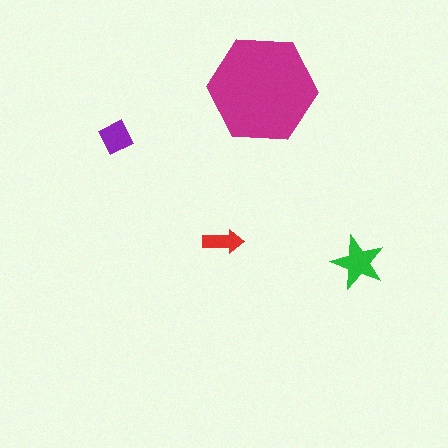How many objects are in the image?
There are 4 objects in the image.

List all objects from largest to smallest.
The magenta hexagon, the green star, the purple diamond, the red arrow.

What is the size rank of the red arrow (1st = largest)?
4th.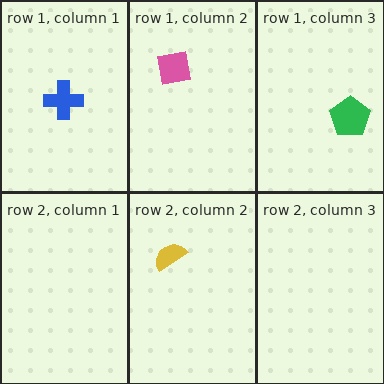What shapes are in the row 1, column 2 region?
The pink square.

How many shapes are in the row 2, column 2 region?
1.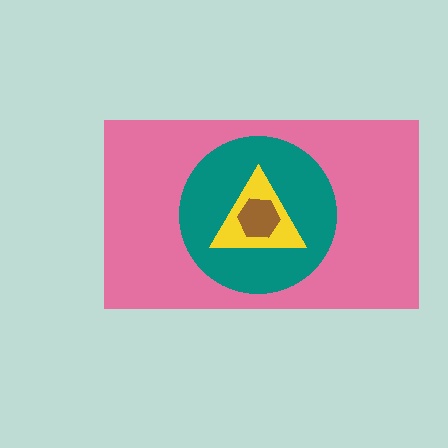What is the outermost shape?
The pink rectangle.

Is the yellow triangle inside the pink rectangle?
Yes.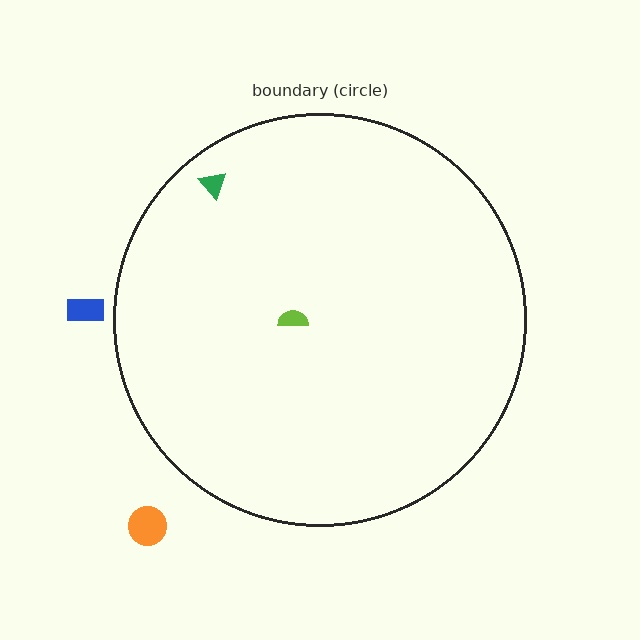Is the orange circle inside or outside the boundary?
Outside.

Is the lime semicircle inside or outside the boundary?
Inside.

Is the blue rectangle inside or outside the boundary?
Outside.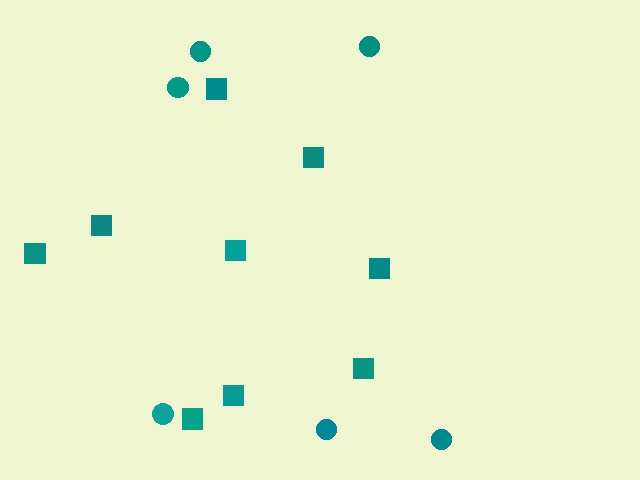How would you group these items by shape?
There are 2 groups: one group of circles (6) and one group of squares (9).